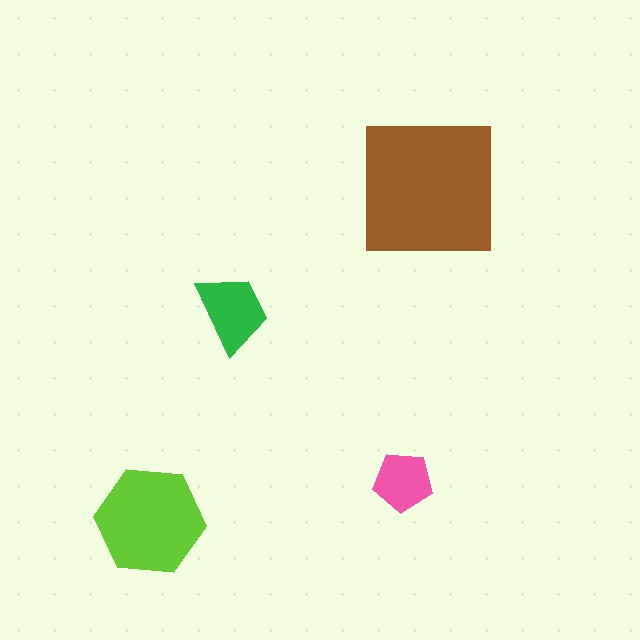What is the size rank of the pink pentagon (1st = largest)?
4th.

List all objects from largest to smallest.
The brown square, the lime hexagon, the green trapezoid, the pink pentagon.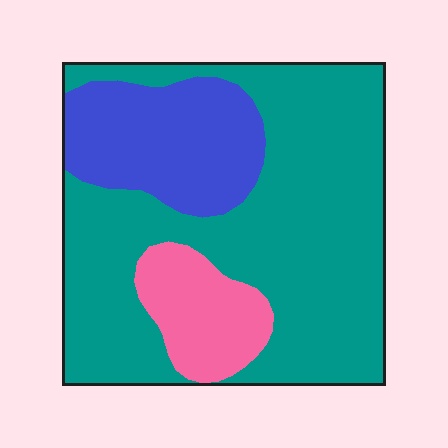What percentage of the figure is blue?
Blue covers 22% of the figure.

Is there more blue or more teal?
Teal.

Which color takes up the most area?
Teal, at roughly 65%.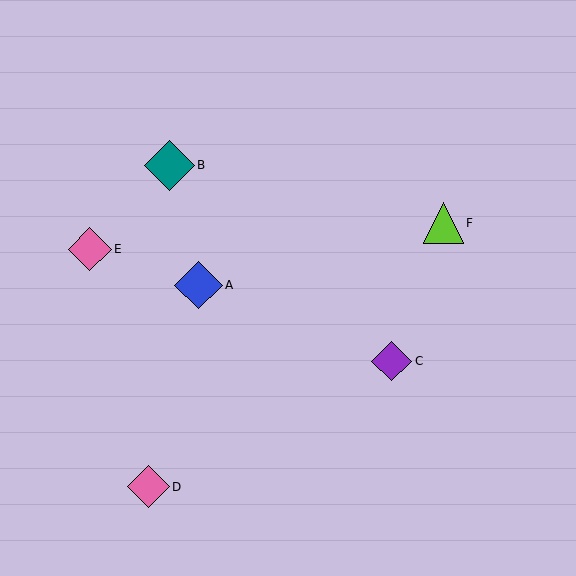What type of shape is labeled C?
Shape C is a purple diamond.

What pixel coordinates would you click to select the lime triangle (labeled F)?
Click at (443, 223) to select the lime triangle F.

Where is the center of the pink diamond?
The center of the pink diamond is at (148, 487).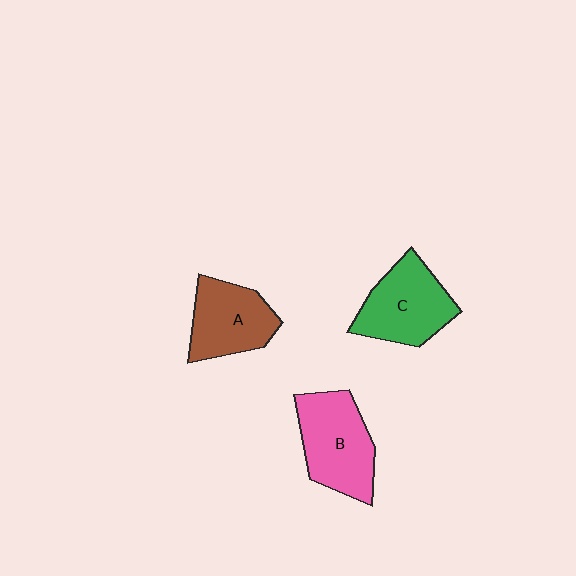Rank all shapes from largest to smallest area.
From largest to smallest: B (pink), C (green), A (brown).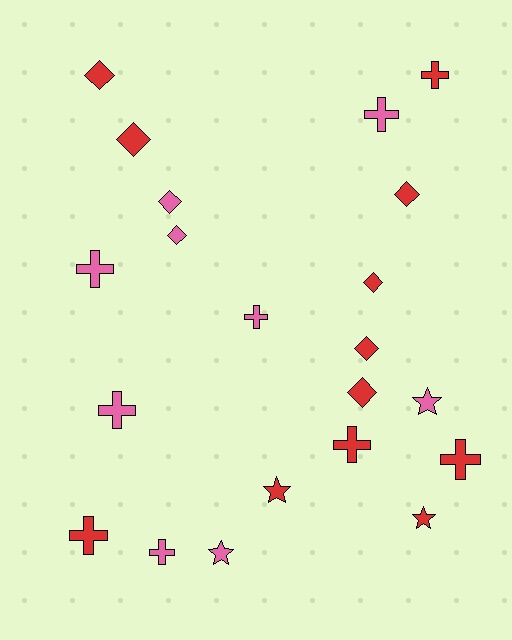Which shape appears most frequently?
Cross, with 9 objects.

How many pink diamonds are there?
There are 2 pink diamonds.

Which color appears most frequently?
Red, with 12 objects.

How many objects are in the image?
There are 21 objects.